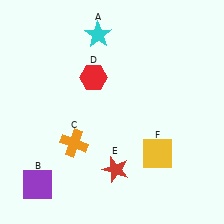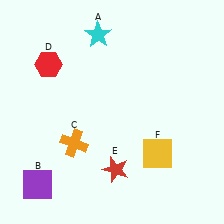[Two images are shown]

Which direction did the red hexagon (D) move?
The red hexagon (D) moved left.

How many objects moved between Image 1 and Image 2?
1 object moved between the two images.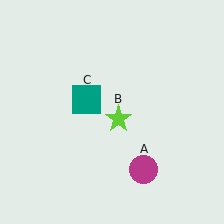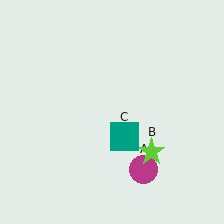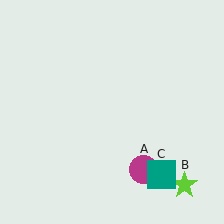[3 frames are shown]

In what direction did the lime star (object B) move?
The lime star (object B) moved down and to the right.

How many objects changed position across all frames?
2 objects changed position: lime star (object B), teal square (object C).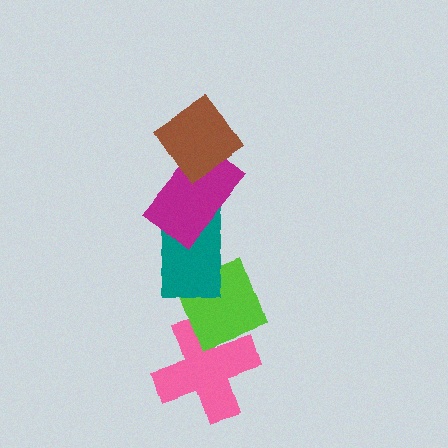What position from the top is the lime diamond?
The lime diamond is 4th from the top.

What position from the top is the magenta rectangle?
The magenta rectangle is 2nd from the top.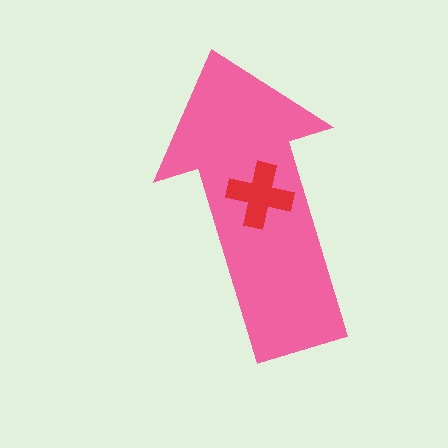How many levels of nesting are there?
2.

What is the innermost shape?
The red cross.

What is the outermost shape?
The pink arrow.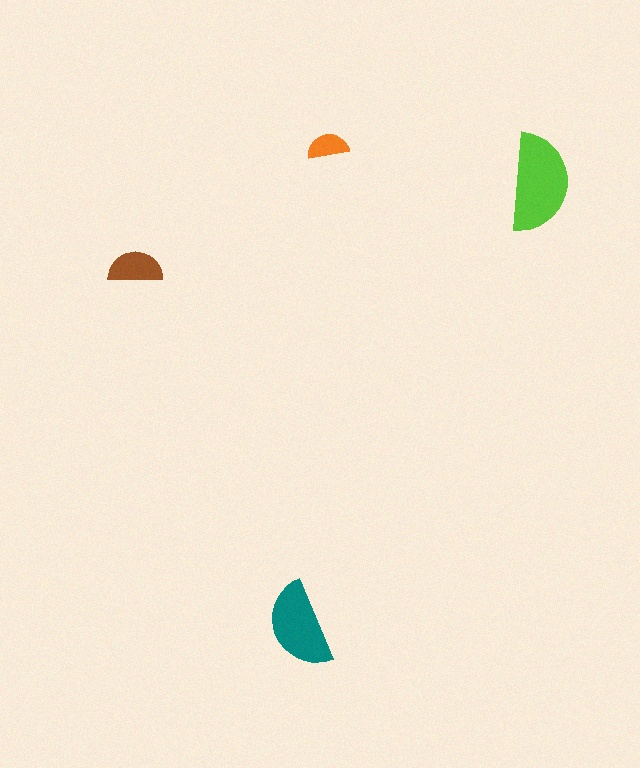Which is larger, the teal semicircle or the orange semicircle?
The teal one.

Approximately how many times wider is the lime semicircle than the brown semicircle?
About 2 times wider.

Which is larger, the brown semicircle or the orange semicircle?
The brown one.